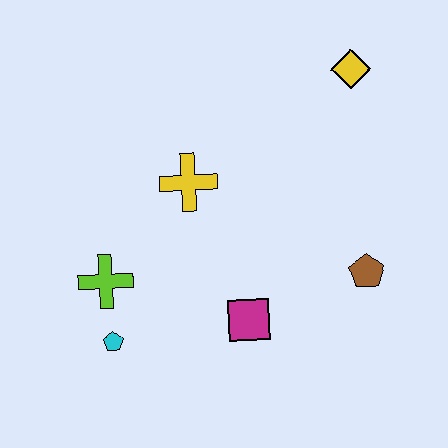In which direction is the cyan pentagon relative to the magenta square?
The cyan pentagon is to the left of the magenta square.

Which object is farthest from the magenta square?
The yellow diamond is farthest from the magenta square.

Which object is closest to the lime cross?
The cyan pentagon is closest to the lime cross.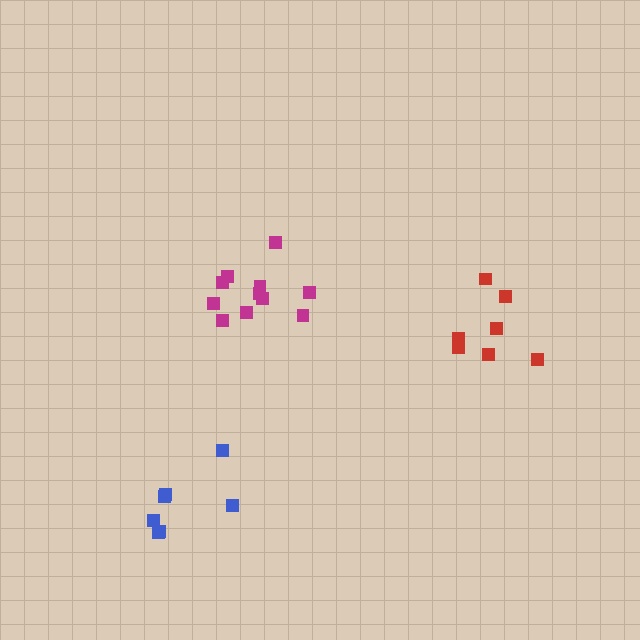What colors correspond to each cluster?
The clusters are colored: red, magenta, blue.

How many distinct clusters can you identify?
There are 3 distinct clusters.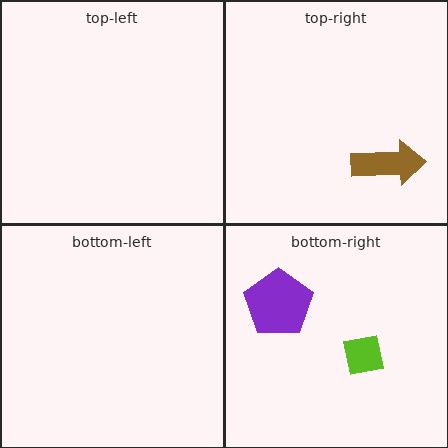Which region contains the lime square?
The bottom-right region.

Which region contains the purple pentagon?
The bottom-right region.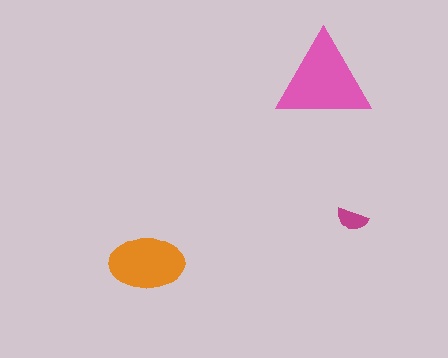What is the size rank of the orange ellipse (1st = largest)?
2nd.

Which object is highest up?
The pink triangle is topmost.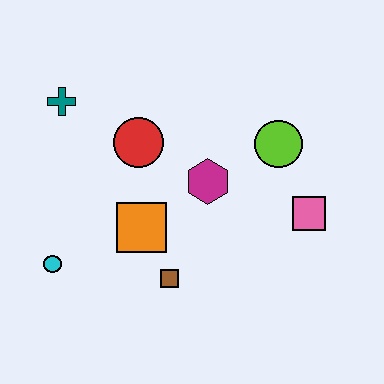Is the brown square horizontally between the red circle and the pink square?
Yes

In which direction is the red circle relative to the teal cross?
The red circle is to the right of the teal cross.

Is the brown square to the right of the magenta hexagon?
No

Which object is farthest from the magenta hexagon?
The cyan circle is farthest from the magenta hexagon.